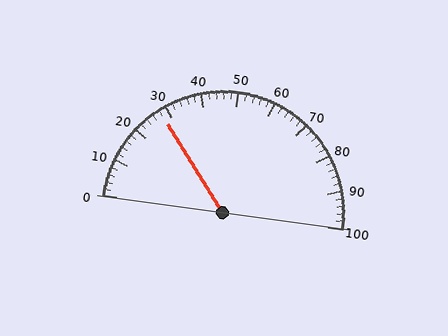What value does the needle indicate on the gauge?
The needle indicates approximately 28.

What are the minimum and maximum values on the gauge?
The gauge ranges from 0 to 100.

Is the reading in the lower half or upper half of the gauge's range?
The reading is in the lower half of the range (0 to 100).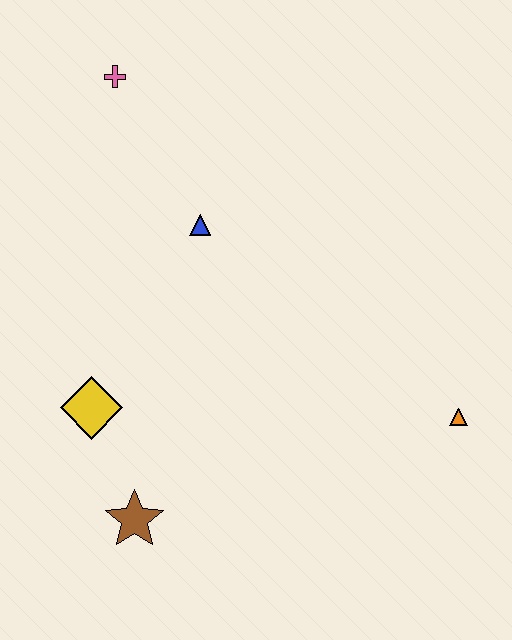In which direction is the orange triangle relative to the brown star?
The orange triangle is to the right of the brown star.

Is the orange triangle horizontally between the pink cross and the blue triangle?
No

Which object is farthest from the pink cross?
The orange triangle is farthest from the pink cross.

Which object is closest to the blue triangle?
The pink cross is closest to the blue triangle.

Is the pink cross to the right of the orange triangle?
No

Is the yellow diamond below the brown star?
No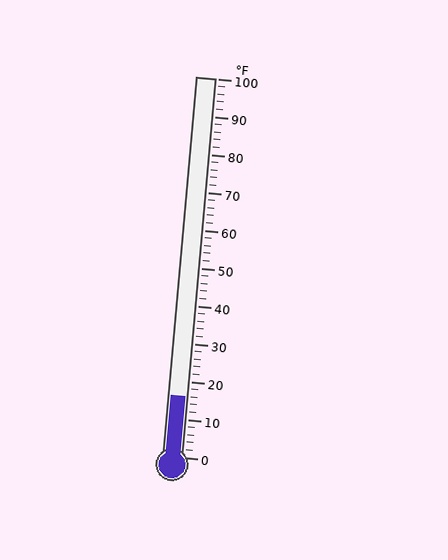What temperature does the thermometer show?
The thermometer shows approximately 16°F.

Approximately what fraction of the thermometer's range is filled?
The thermometer is filled to approximately 15% of its range.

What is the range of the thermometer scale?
The thermometer scale ranges from 0°F to 100°F.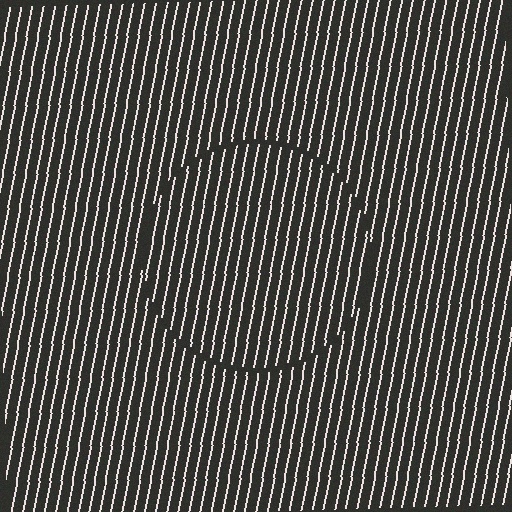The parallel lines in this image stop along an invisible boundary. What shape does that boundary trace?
An illusory circle. The interior of the shape contains the same grating, shifted by half a period — the contour is defined by the phase discontinuity where line-ends from the inner and outer gratings abut.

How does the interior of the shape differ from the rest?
The interior of the shape contains the same grating, shifted by half a period — the contour is defined by the phase discontinuity where line-ends from the inner and outer gratings abut.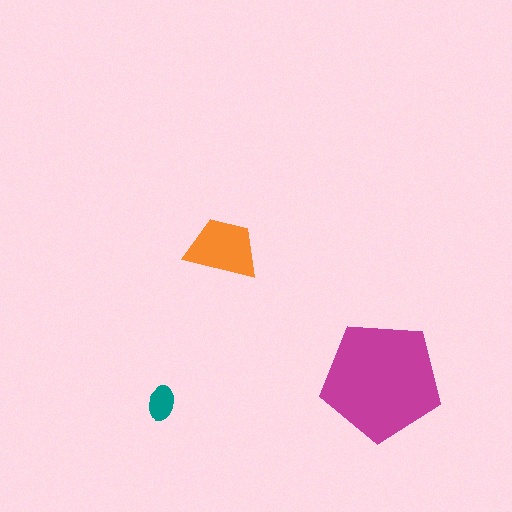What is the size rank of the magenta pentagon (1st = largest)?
1st.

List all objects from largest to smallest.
The magenta pentagon, the orange trapezoid, the teal ellipse.